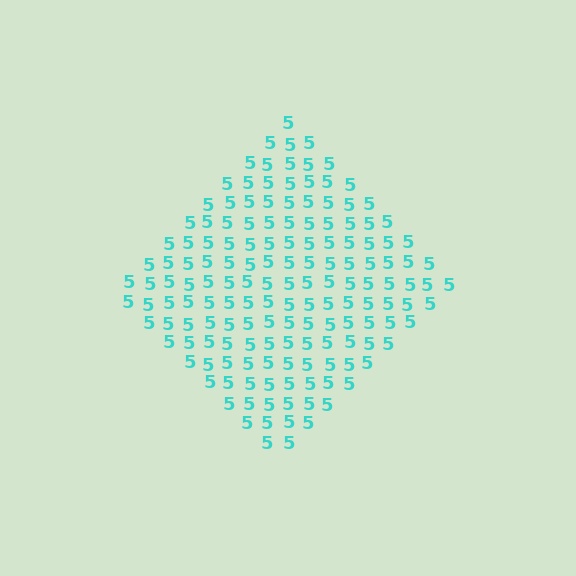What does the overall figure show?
The overall figure shows a diamond.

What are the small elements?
The small elements are digit 5's.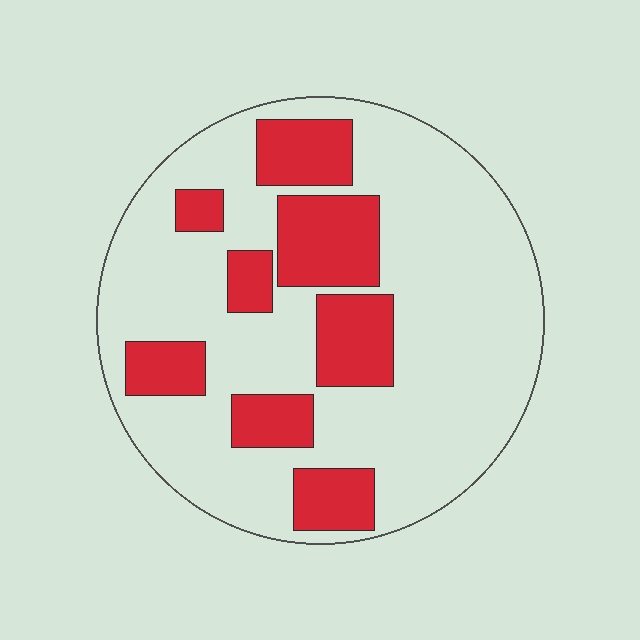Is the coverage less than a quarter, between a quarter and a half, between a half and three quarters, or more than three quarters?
Between a quarter and a half.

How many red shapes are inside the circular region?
8.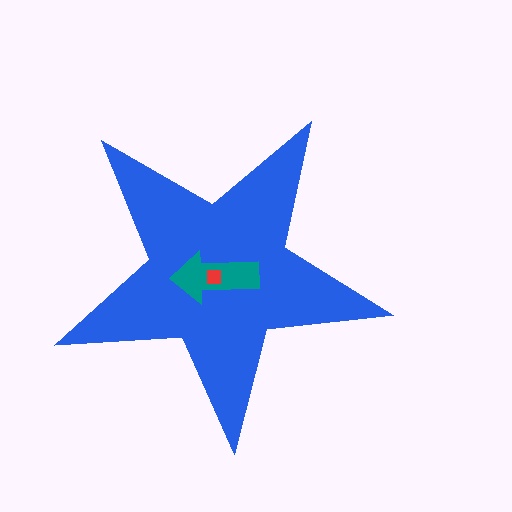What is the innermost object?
The red square.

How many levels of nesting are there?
3.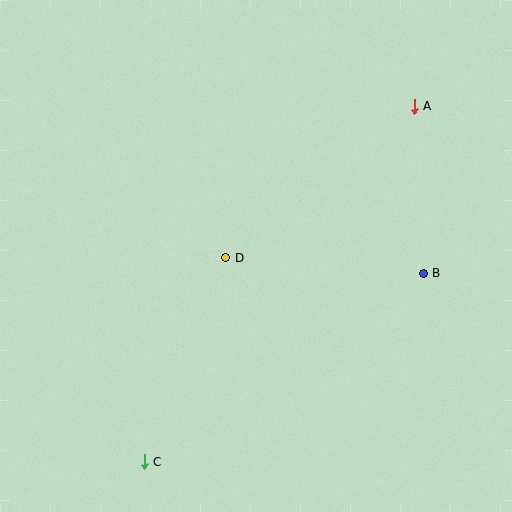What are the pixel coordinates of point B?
Point B is at (423, 273).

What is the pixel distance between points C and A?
The distance between C and A is 447 pixels.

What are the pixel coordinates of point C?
Point C is at (144, 462).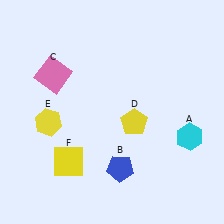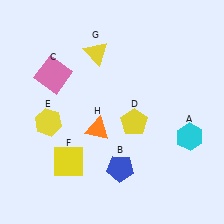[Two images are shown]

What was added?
A yellow triangle (G), an orange triangle (H) were added in Image 2.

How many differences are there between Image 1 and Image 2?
There are 2 differences between the two images.